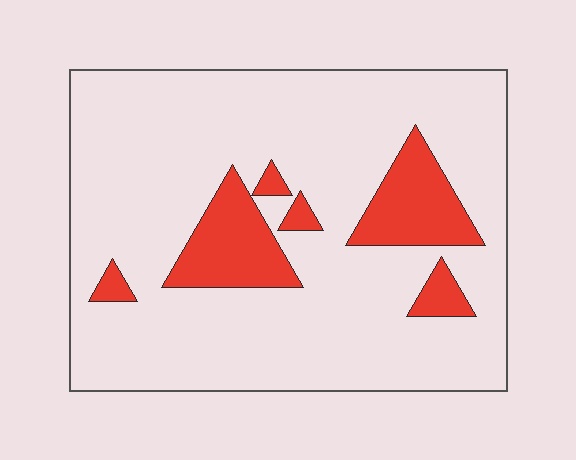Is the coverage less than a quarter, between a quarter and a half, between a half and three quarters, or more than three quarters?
Less than a quarter.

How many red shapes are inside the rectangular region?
6.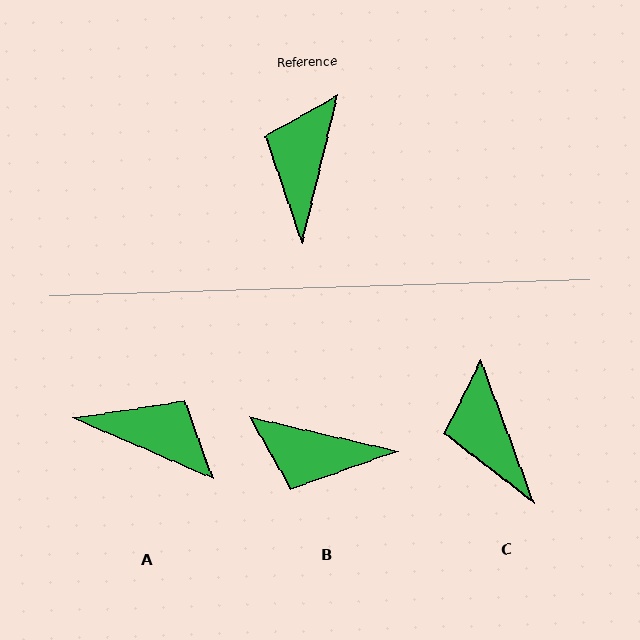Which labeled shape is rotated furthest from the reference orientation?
A, about 100 degrees away.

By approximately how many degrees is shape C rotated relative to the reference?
Approximately 34 degrees counter-clockwise.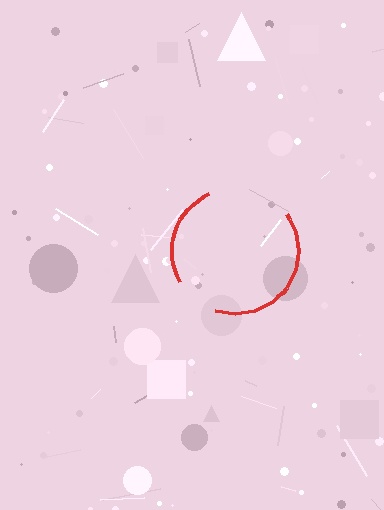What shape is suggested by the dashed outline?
The dashed outline suggests a circle.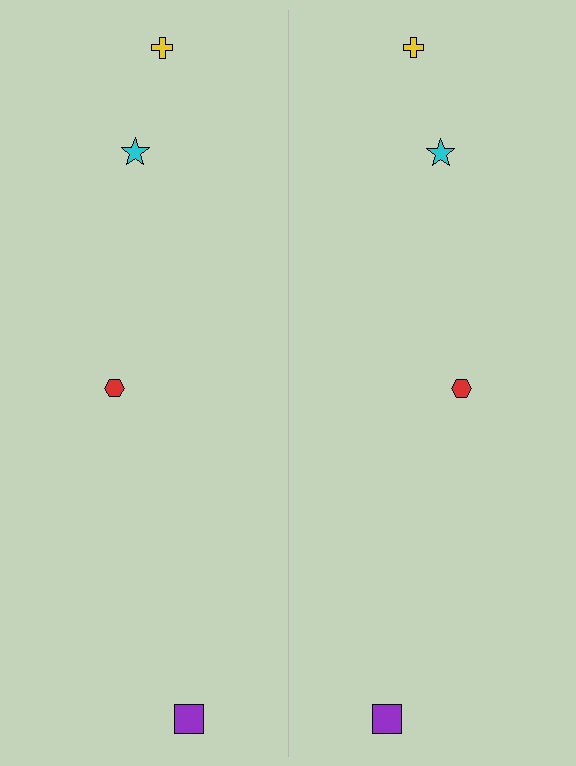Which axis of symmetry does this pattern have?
The pattern has a vertical axis of symmetry running through the center of the image.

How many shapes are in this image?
There are 8 shapes in this image.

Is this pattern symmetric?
Yes, this pattern has bilateral (reflection) symmetry.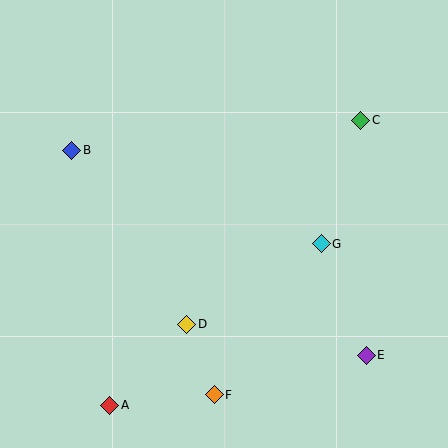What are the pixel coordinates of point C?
Point C is at (361, 120).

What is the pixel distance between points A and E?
The distance between A and E is 261 pixels.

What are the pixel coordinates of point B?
Point B is at (72, 150).